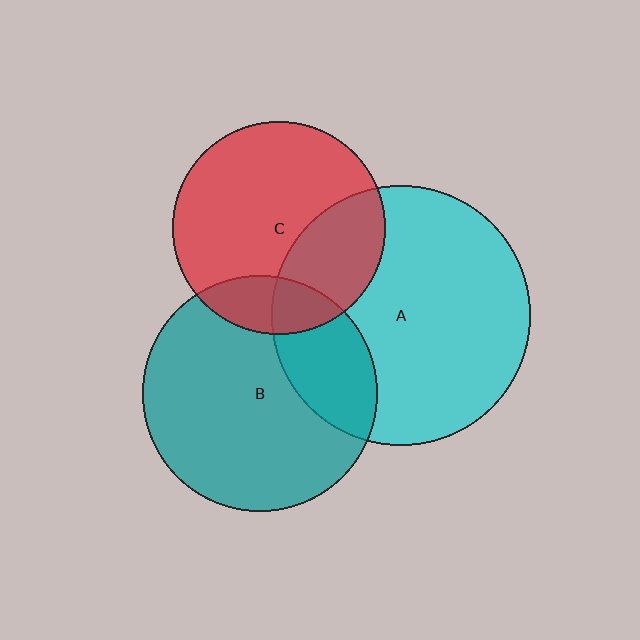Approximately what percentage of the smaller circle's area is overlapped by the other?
Approximately 30%.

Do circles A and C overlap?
Yes.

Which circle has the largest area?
Circle A (cyan).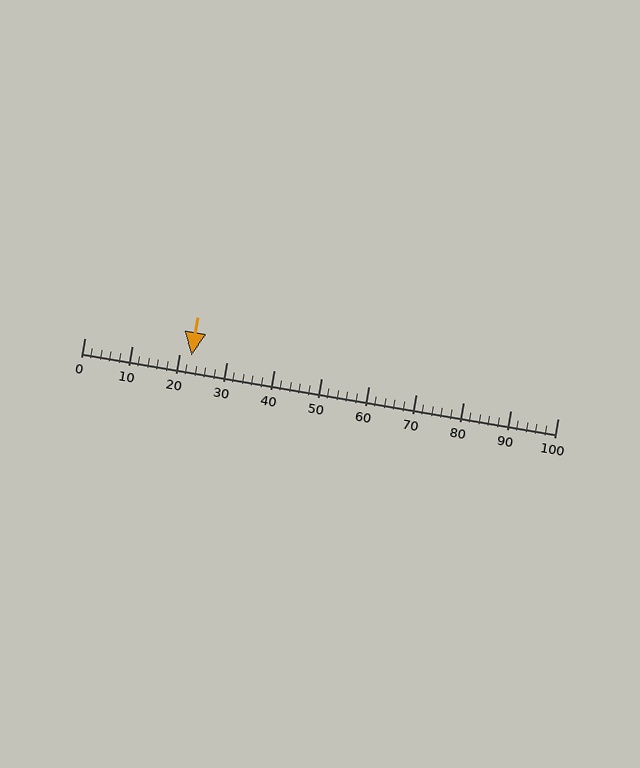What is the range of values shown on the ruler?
The ruler shows values from 0 to 100.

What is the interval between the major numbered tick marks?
The major tick marks are spaced 10 units apart.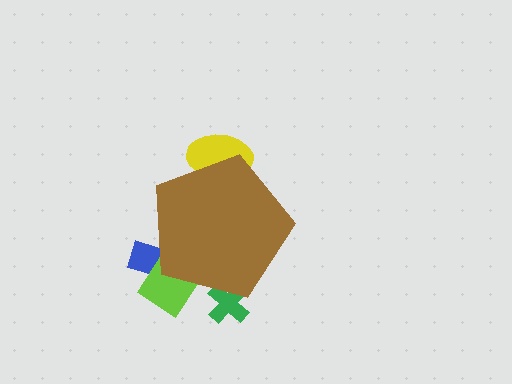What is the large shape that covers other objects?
A brown pentagon.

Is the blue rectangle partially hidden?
Yes, the blue rectangle is partially hidden behind the brown pentagon.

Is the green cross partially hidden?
Yes, the green cross is partially hidden behind the brown pentagon.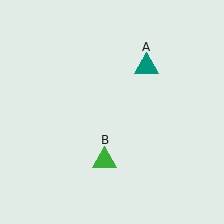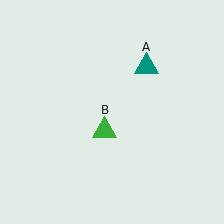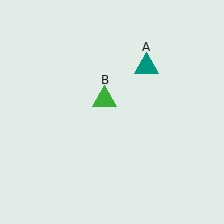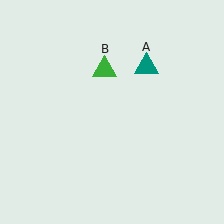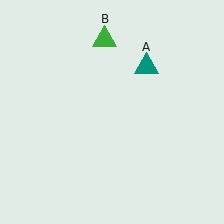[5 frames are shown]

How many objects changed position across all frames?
1 object changed position: green triangle (object B).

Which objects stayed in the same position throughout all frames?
Teal triangle (object A) remained stationary.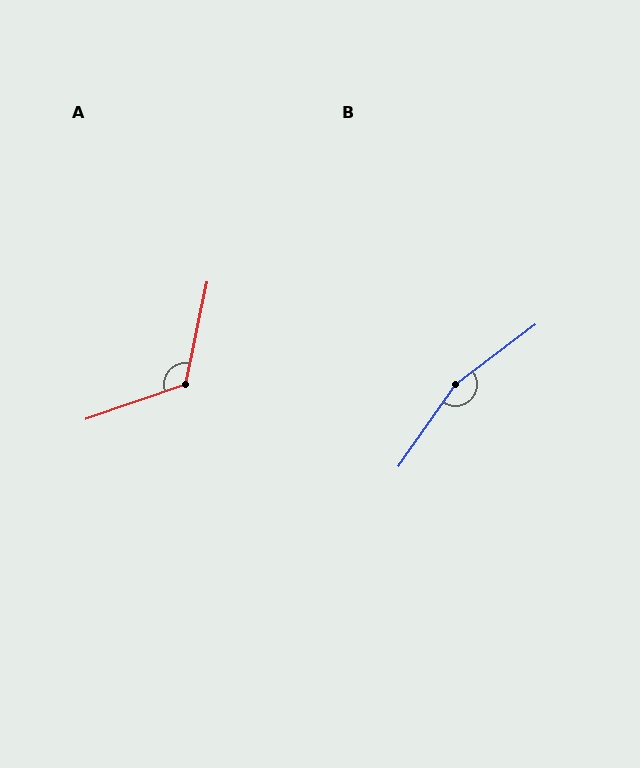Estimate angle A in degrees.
Approximately 121 degrees.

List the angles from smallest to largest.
A (121°), B (162°).